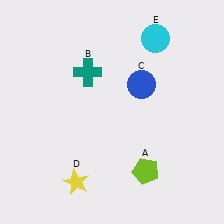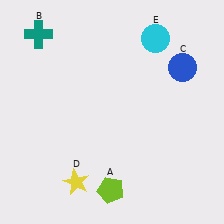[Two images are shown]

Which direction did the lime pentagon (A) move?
The lime pentagon (A) moved left.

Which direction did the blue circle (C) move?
The blue circle (C) moved right.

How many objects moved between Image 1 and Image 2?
3 objects moved between the two images.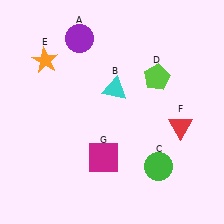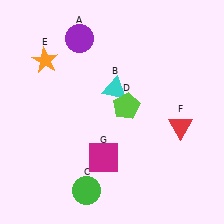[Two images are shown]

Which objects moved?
The objects that moved are: the green circle (C), the lime pentagon (D).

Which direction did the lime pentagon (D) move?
The lime pentagon (D) moved left.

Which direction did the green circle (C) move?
The green circle (C) moved left.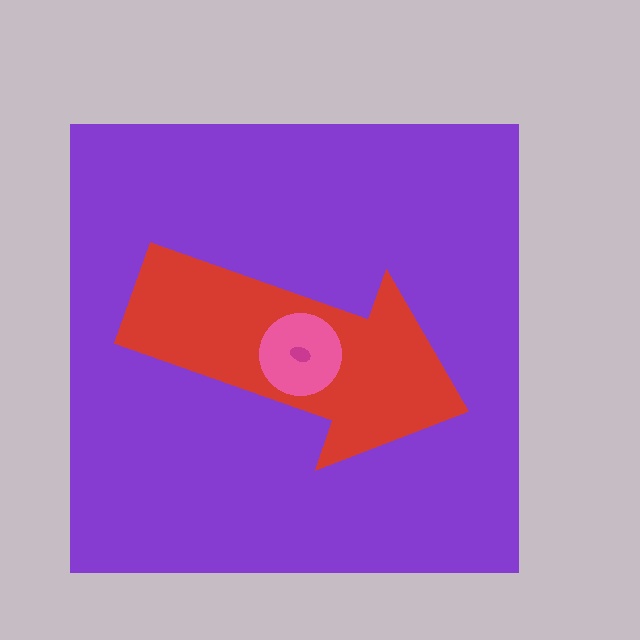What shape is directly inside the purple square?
The red arrow.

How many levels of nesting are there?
4.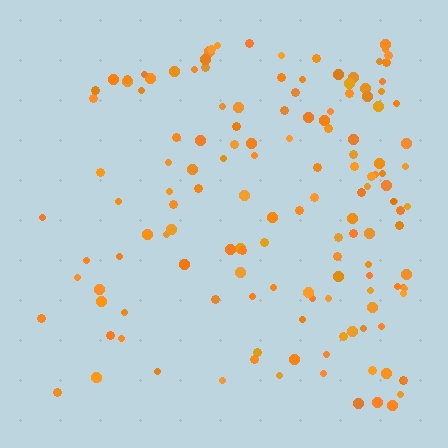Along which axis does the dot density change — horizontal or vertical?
Horizontal.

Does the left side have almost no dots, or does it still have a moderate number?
Still a moderate number, just noticeably fewer than the right.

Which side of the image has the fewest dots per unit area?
The left.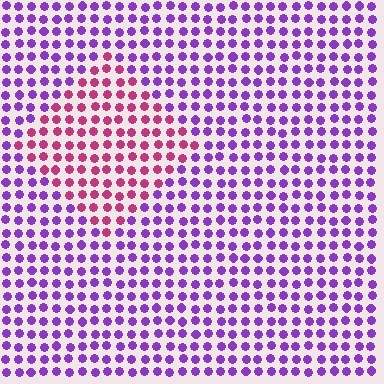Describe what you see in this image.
The image is filled with small purple elements in a uniform arrangement. A diamond-shaped region is visible where the elements are tinted to a slightly different hue, forming a subtle color boundary.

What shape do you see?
I see a diamond.